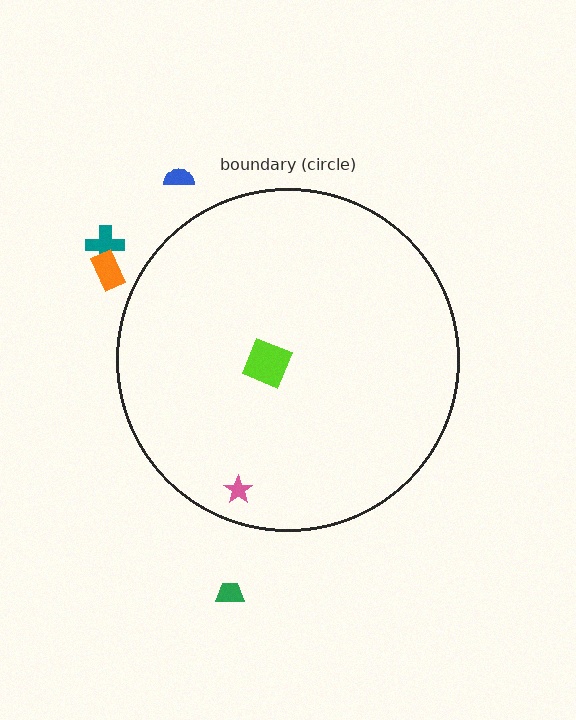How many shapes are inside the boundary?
2 inside, 4 outside.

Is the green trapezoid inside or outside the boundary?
Outside.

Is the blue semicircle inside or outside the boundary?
Outside.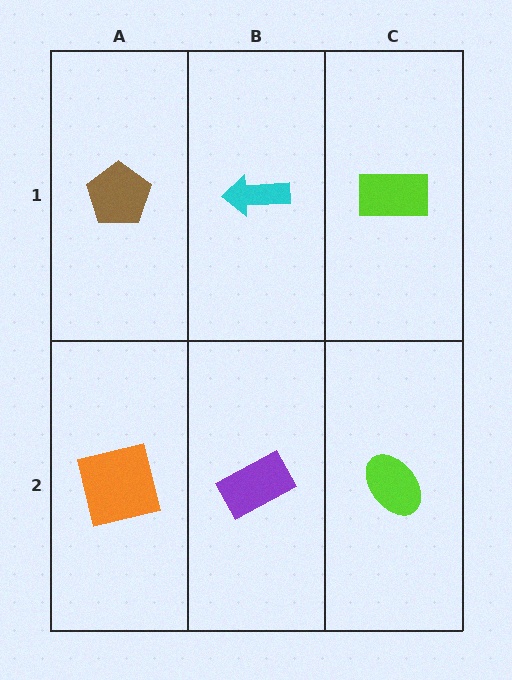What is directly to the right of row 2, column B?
A lime ellipse.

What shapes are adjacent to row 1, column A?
An orange square (row 2, column A), a cyan arrow (row 1, column B).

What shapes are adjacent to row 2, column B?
A cyan arrow (row 1, column B), an orange square (row 2, column A), a lime ellipse (row 2, column C).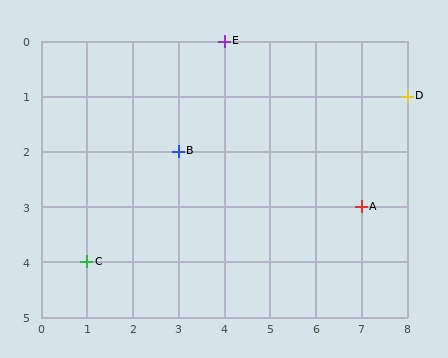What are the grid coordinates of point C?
Point C is at grid coordinates (1, 4).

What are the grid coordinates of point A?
Point A is at grid coordinates (7, 3).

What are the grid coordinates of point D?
Point D is at grid coordinates (8, 1).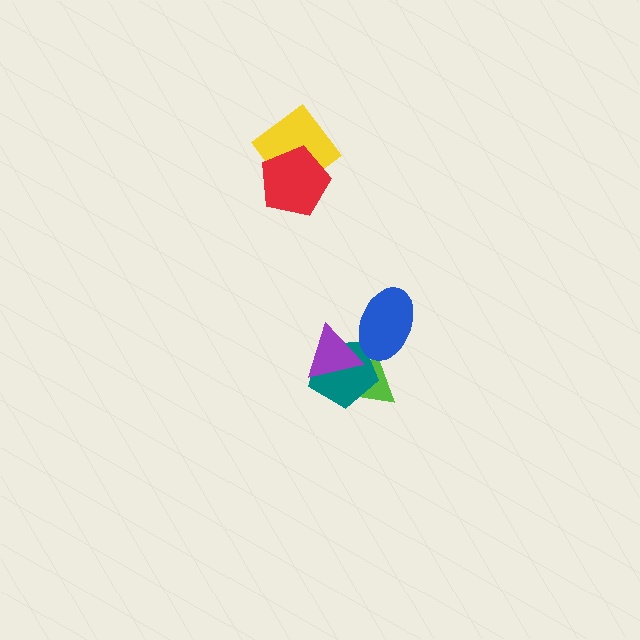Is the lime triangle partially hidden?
Yes, it is partially covered by another shape.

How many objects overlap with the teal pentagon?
3 objects overlap with the teal pentagon.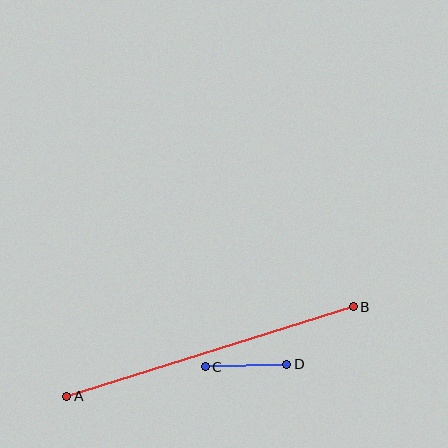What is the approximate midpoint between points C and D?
The midpoint is at approximately (246, 365) pixels.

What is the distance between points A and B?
The distance is approximately 300 pixels.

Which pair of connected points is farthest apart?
Points A and B are farthest apart.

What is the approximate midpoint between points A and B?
The midpoint is at approximately (210, 351) pixels.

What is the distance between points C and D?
The distance is approximately 82 pixels.